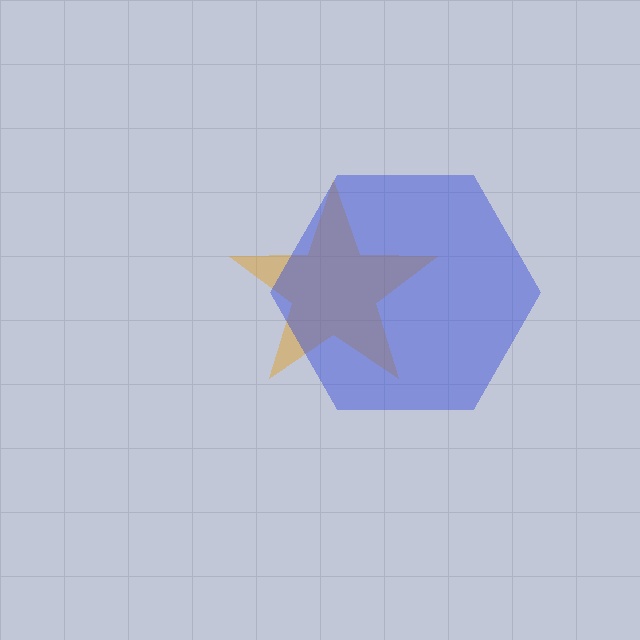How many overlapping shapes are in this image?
There are 2 overlapping shapes in the image.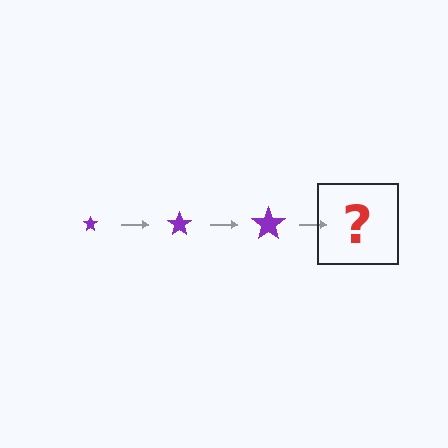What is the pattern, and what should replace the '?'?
The pattern is that the star gets progressively larger each step. The '?' should be a purple star, larger than the previous one.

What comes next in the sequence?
The next element should be a purple star, larger than the previous one.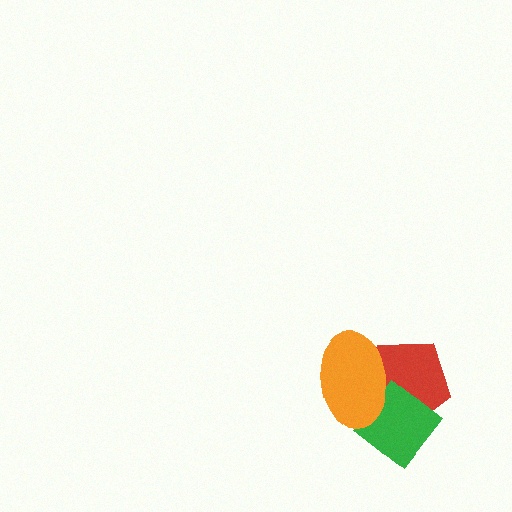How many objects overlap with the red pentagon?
2 objects overlap with the red pentagon.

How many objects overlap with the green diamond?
2 objects overlap with the green diamond.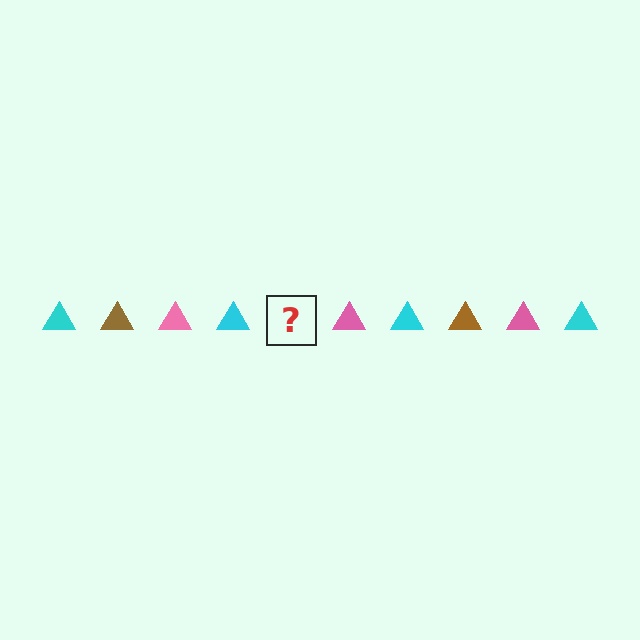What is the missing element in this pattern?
The missing element is a brown triangle.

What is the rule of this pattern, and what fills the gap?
The rule is that the pattern cycles through cyan, brown, pink triangles. The gap should be filled with a brown triangle.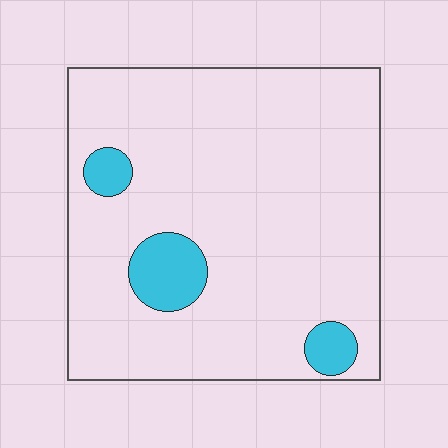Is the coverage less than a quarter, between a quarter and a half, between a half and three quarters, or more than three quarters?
Less than a quarter.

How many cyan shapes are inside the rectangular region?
3.